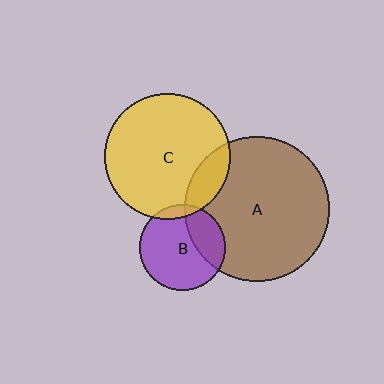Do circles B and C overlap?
Yes.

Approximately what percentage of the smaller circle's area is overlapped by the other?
Approximately 10%.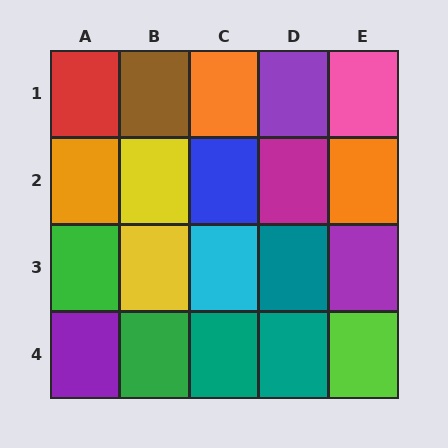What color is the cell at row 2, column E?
Orange.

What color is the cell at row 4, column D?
Teal.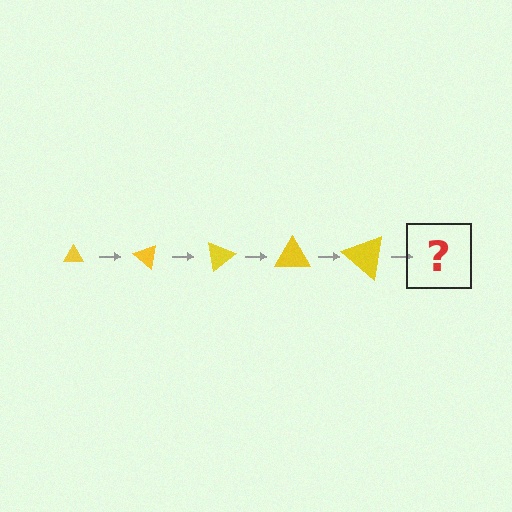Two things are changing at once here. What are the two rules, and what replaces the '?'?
The two rules are that the triangle grows larger each step and it rotates 40 degrees each step. The '?' should be a triangle, larger than the previous one and rotated 200 degrees from the start.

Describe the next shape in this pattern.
It should be a triangle, larger than the previous one and rotated 200 degrees from the start.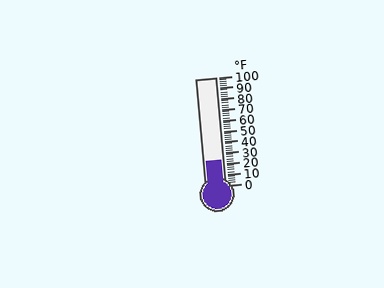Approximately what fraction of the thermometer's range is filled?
The thermometer is filled to approximately 25% of its range.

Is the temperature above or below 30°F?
The temperature is below 30°F.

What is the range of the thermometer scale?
The thermometer scale ranges from 0°F to 100°F.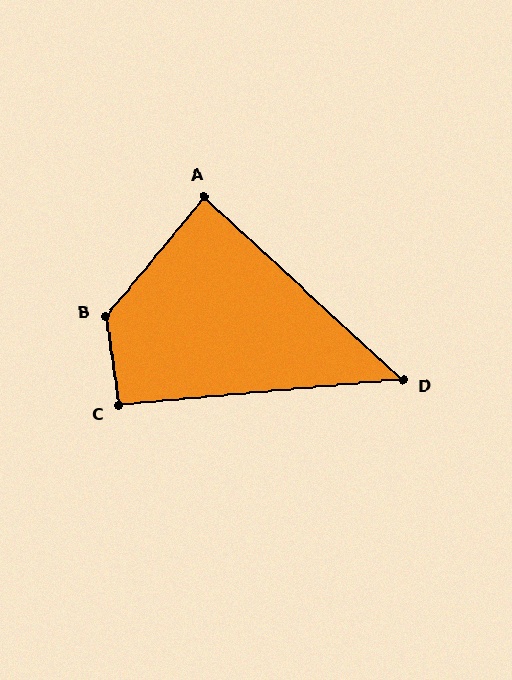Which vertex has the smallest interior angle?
D, at approximately 48 degrees.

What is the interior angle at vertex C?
Approximately 93 degrees (approximately right).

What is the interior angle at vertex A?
Approximately 87 degrees (approximately right).